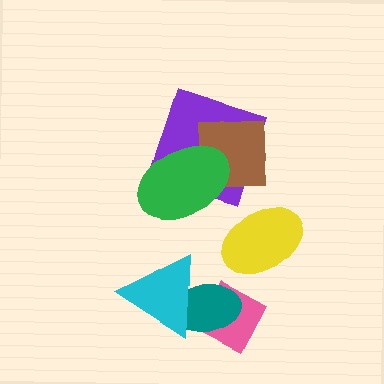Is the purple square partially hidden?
Yes, it is partially covered by another shape.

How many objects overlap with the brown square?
2 objects overlap with the brown square.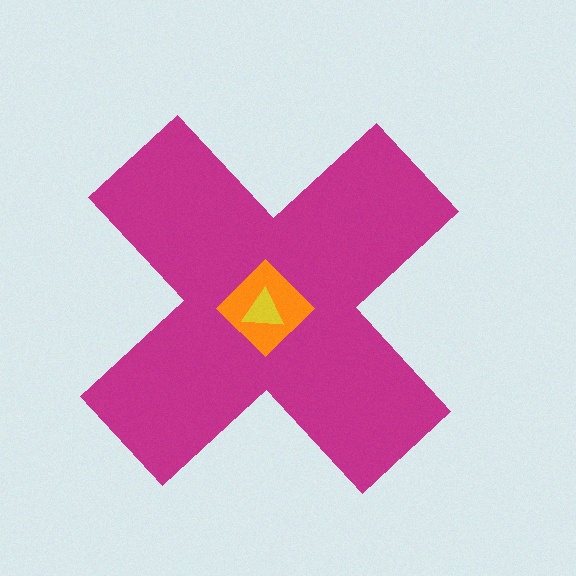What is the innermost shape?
The yellow triangle.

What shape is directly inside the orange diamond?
The yellow triangle.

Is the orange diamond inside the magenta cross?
Yes.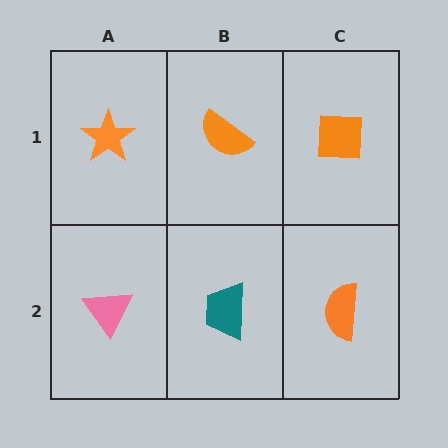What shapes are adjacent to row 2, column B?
An orange semicircle (row 1, column B), a pink triangle (row 2, column A), an orange semicircle (row 2, column C).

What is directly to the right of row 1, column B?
An orange square.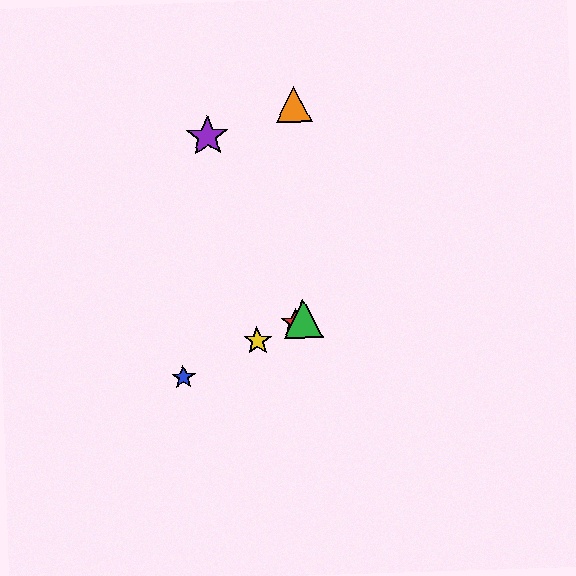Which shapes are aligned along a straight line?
The red star, the blue star, the green triangle, the yellow star are aligned along a straight line.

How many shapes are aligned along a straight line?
4 shapes (the red star, the blue star, the green triangle, the yellow star) are aligned along a straight line.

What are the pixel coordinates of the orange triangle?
The orange triangle is at (294, 105).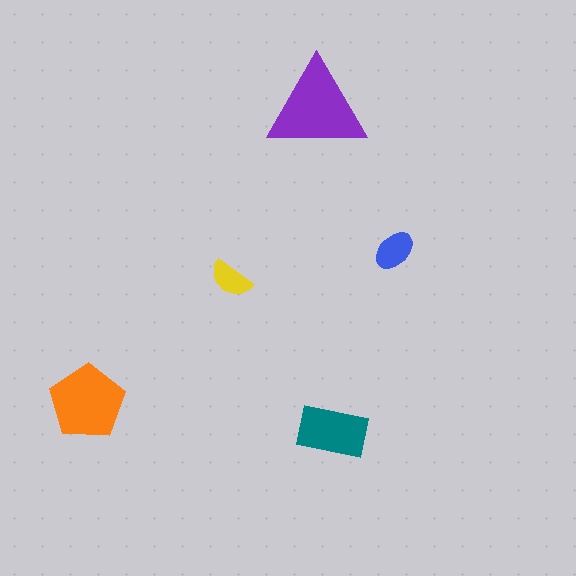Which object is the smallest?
The yellow semicircle.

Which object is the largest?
The purple triangle.